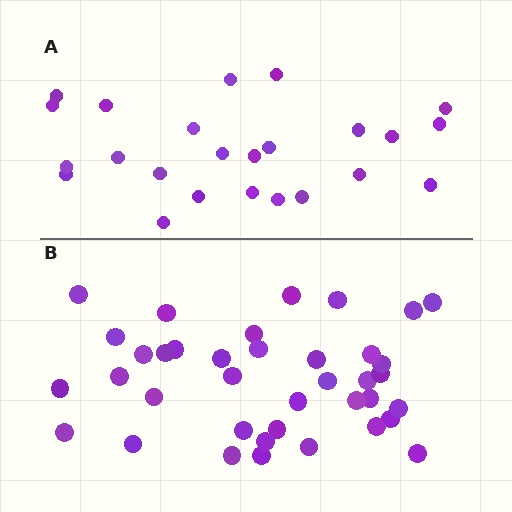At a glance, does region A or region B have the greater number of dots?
Region B (the bottom region) has more dots.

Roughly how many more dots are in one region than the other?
Region B has approximately 15 more dots than region A.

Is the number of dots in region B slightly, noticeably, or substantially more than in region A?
Region B has substantially more. The ratio is roughly 1.6 to 1.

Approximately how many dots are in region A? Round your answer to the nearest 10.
About 20 dots. (The exact count is 24, which rounds to 20.)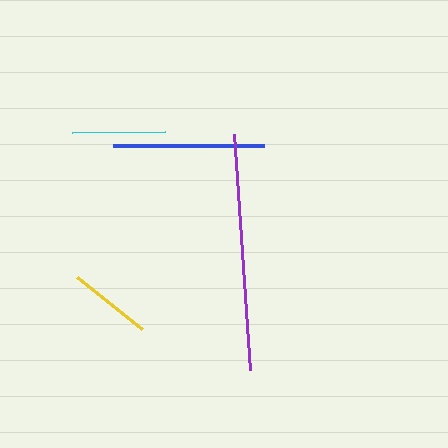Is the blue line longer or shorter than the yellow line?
The blue line is longer than the yellow line.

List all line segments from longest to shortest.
From longest to shortest: purple, blue, cyan, yellow.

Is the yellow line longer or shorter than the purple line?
The purple line is longer than the yellow line.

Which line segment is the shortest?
The yellow line is the shortest at approximately 83 pixels.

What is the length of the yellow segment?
The yellow segment is approximately 83 pixels long.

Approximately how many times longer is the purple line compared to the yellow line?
The purple line is approximately 2.9 times the length of the yellow line.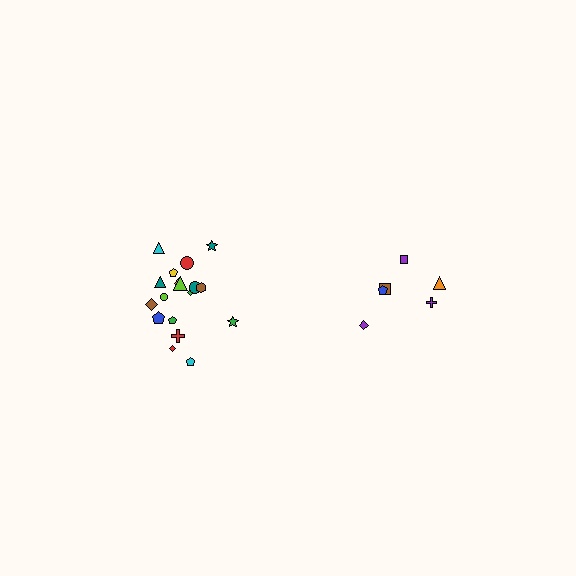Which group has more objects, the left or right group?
The left group.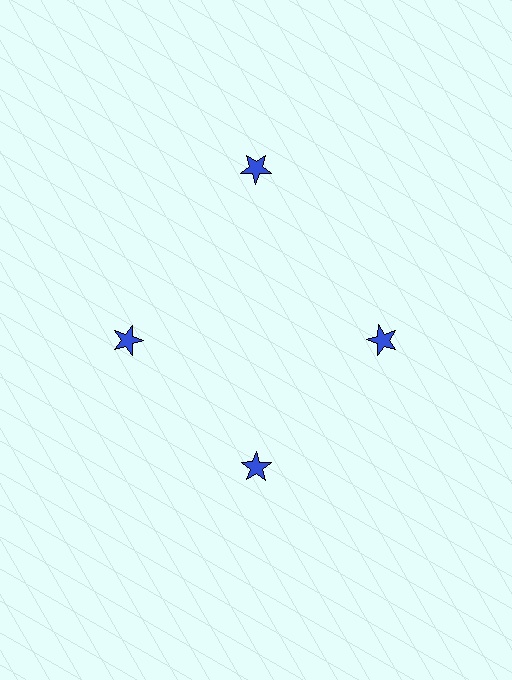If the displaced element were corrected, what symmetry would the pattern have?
It would have 4-fold rotational symmetry — the pattern would map onto itself every 90 degrees.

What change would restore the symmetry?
The symmetry would be restored by moving it inward, back onto the ring so that all 4 stars sit at equal angles and equal distance from the center.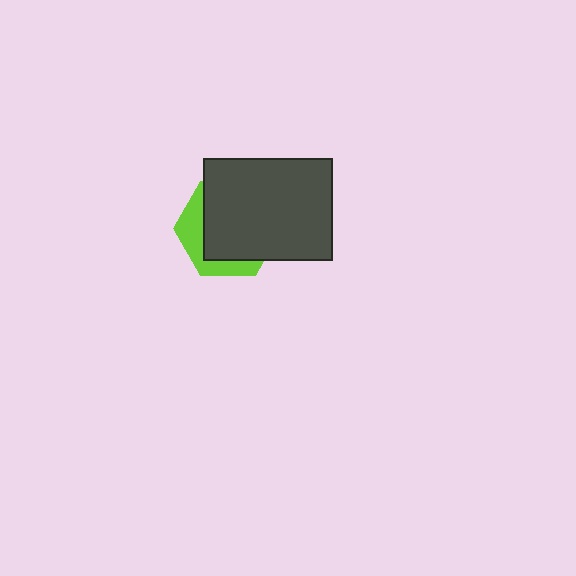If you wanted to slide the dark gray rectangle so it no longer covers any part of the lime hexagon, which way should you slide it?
Slide it toward the upper-right — that is the most direct way to separate the two shapes.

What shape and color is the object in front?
The object in front is a dark gray rectangle.